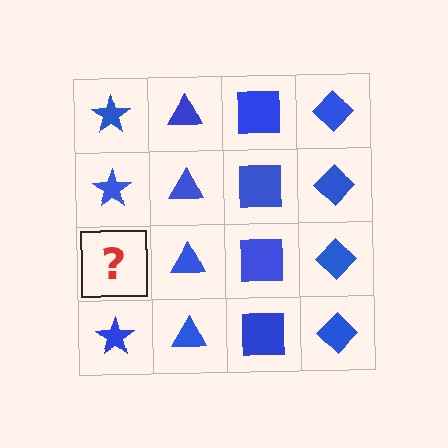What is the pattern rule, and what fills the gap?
The rule is that each column has a consistent shape. The gap should be filled with a blue star.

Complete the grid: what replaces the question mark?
The question mark should be replaced with a blue star.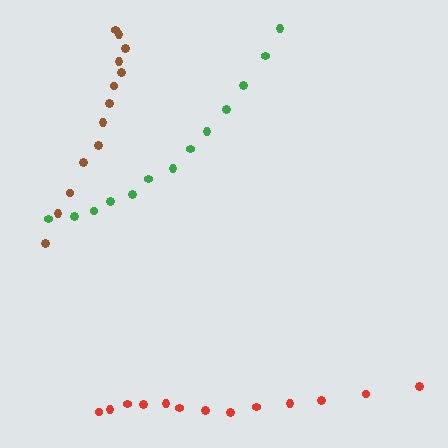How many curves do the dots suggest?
There are 3 distinct paths.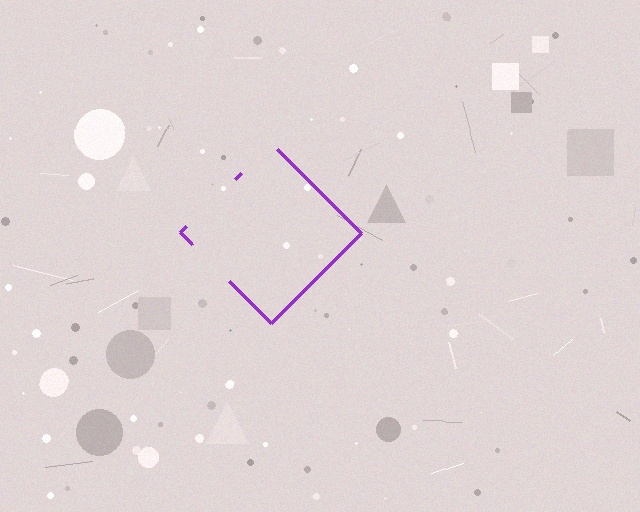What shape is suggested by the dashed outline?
The dashed outline suggests a diamond.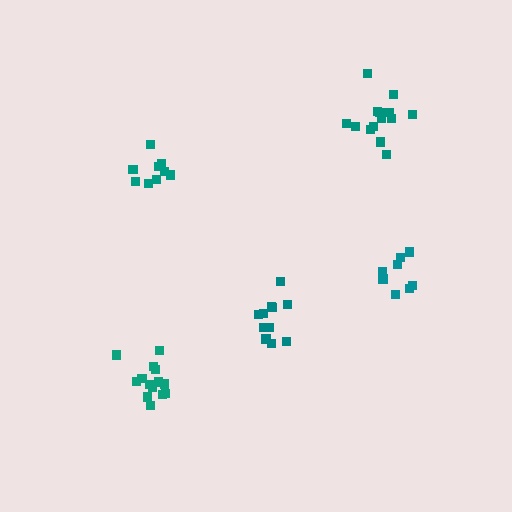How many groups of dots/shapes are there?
There are 5 groups.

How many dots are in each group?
Group 1: 14 dots, Group 2: 8 dots, Group 3: 9 dots, Group 4: 11 dots, Group 5: 14 dots (56 total).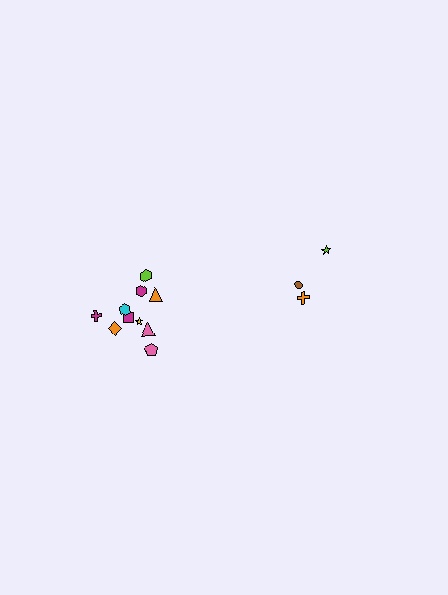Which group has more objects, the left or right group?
The left group.